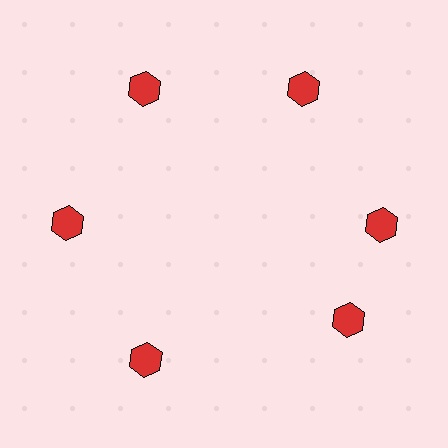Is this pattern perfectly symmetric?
No. The 6 red hexagons are arranged in a ring, but one element near the 5 o'clock position is rotated out of alignment along the ring, breaking the 6-fold rotational symmetry.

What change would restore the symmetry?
The symmetry would be restored by rotating it back into even spacing with its neighbors so that all 6 hexagons sit at equal angles and equal distance from the center.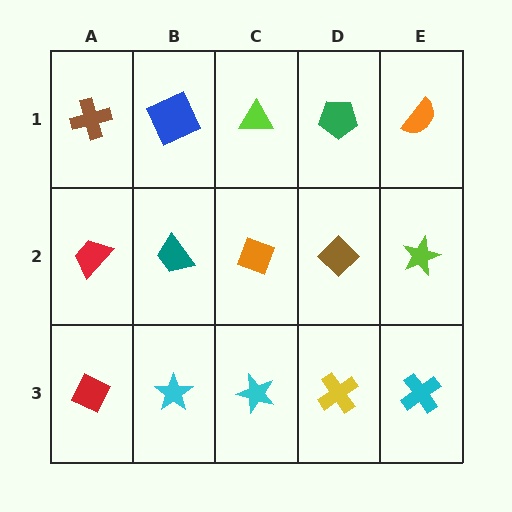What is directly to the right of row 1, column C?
A green pentagon.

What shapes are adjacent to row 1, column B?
A teal trapezoid (row 2, column B), a brown cross (row 1, column A), a lime triangle (row 1, column C).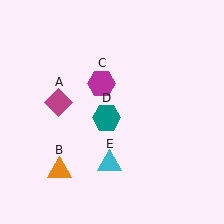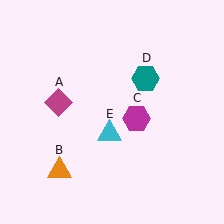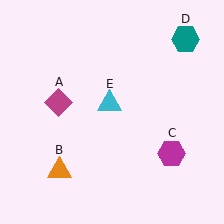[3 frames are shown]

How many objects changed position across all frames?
3 objects changed position: magenta hexagon (object C), teal hexagon (object D), cyan triangle (object E).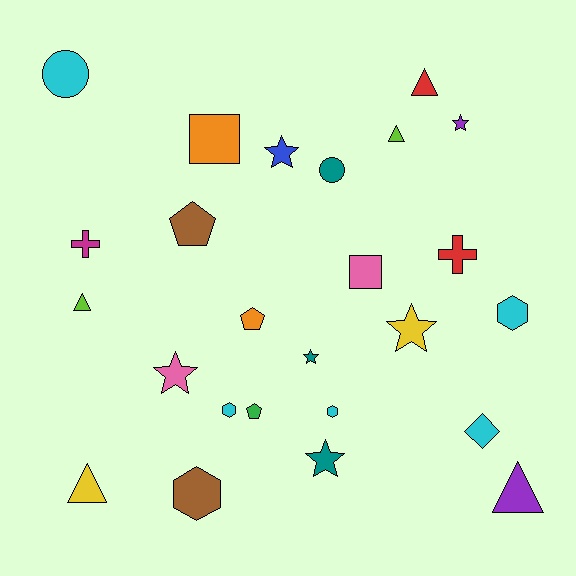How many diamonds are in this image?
There is 1 diamond.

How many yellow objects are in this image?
There are 2 yellow objects.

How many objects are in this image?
There are 25 objects.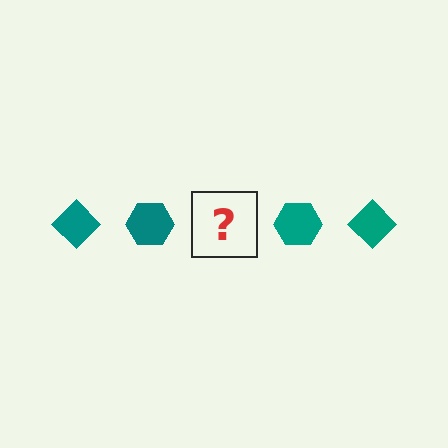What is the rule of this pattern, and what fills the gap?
The rule is that the pattern cycles through diamond, hexagon shapes in teal. The gap should be filled with a teal diamond.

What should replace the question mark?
The question mark should be replaced with a teal diamond.